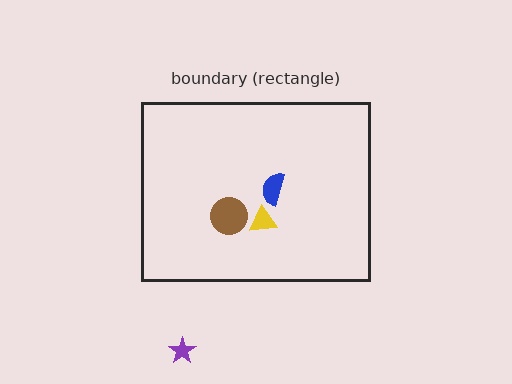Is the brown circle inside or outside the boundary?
Inside.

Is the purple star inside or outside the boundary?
Outside.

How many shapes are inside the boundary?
3 inside, 1 outside.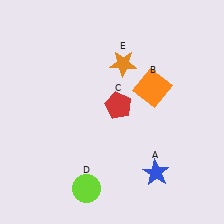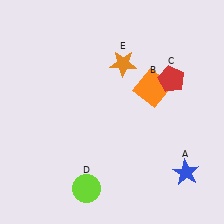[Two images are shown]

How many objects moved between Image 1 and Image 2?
2 objects moved between the two images.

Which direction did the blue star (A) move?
The blue star (A) moved right.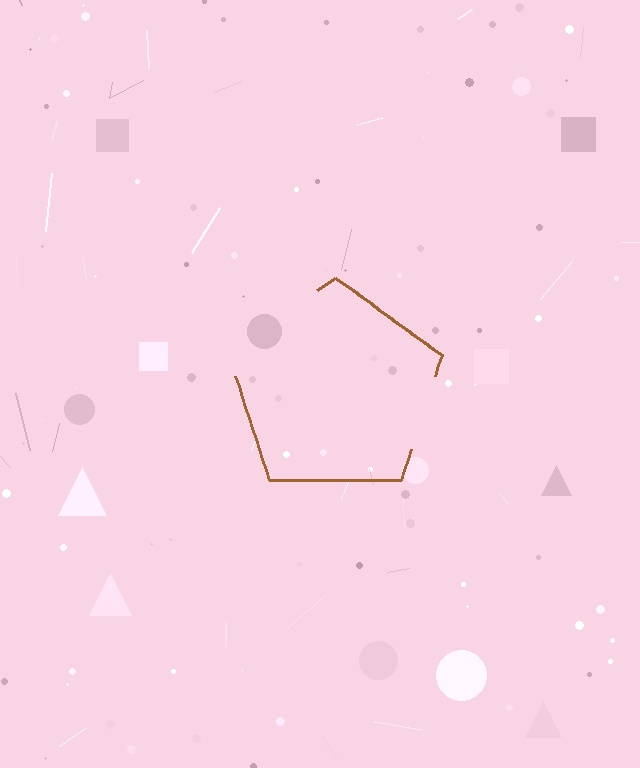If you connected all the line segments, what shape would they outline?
They would outline a pentagon.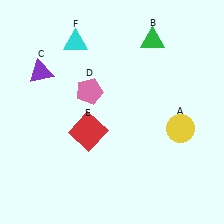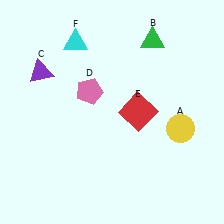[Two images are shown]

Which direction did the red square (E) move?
The red square (E) moved right.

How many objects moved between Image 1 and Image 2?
1 object moved between the two images.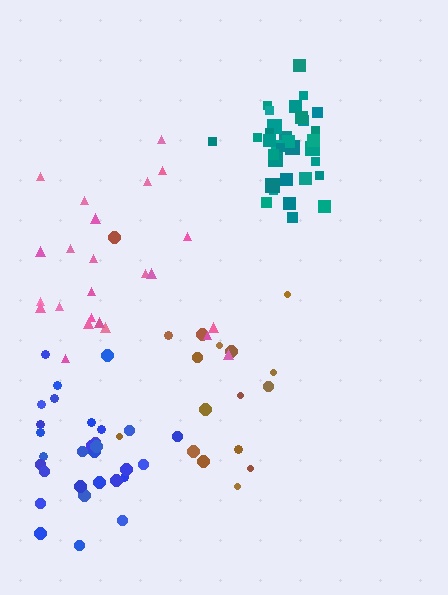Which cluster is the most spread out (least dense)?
Brown.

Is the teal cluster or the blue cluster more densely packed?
Teal.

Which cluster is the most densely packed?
Teal.